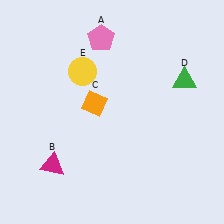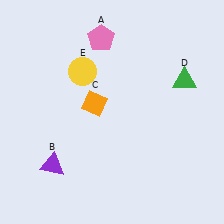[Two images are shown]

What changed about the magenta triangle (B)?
In Image 1, B is magenta. In Image 2, it changed to purple.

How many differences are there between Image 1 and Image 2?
There is 1 difference between the two images.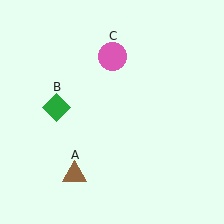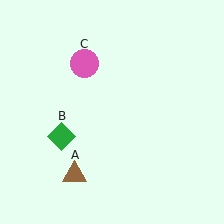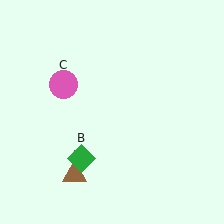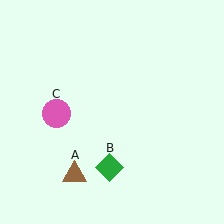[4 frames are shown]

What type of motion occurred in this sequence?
The green diamond (object B), pink circle (object C) rotated counterclockwise around the center of the scene.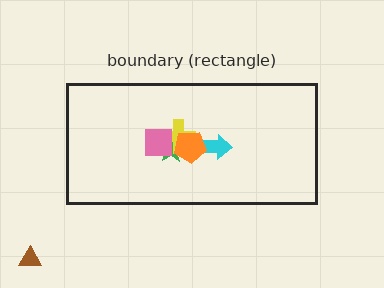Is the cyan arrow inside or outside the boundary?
Inside.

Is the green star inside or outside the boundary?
Inside.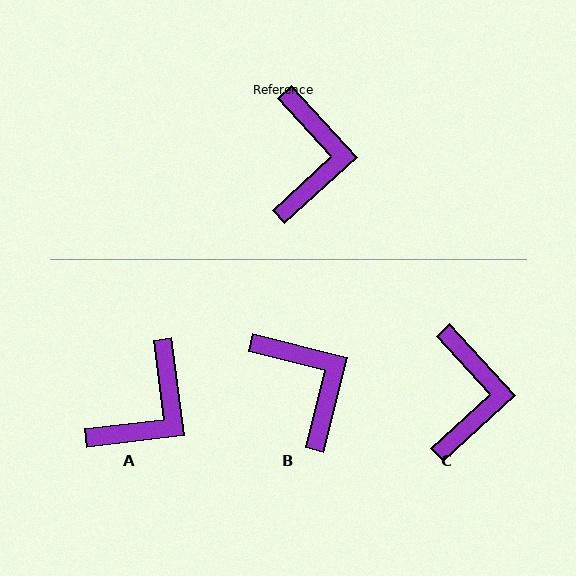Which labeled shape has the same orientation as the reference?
C.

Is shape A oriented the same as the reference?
No, it is off by about 35 degrees.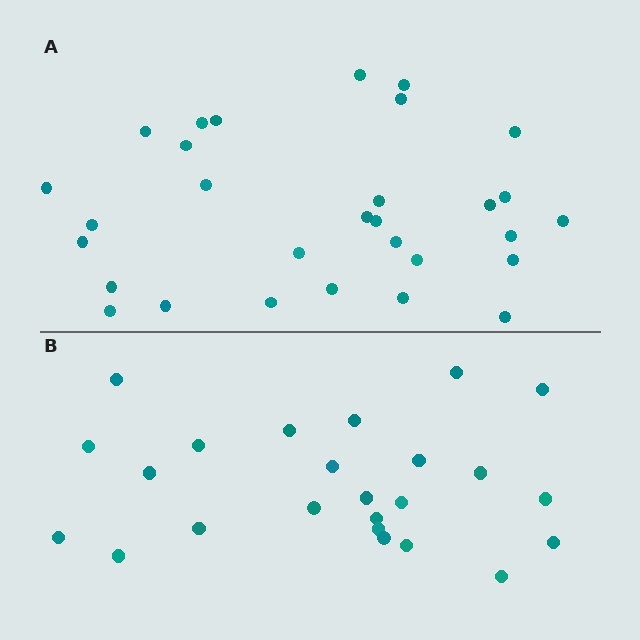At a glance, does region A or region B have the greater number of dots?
Region A (the top region) has more dots.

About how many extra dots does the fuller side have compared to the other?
Region A has about 6 more dots than region B.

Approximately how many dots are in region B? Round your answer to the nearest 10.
About 20 dots. (The exact count is 24, which rounds to 20.)